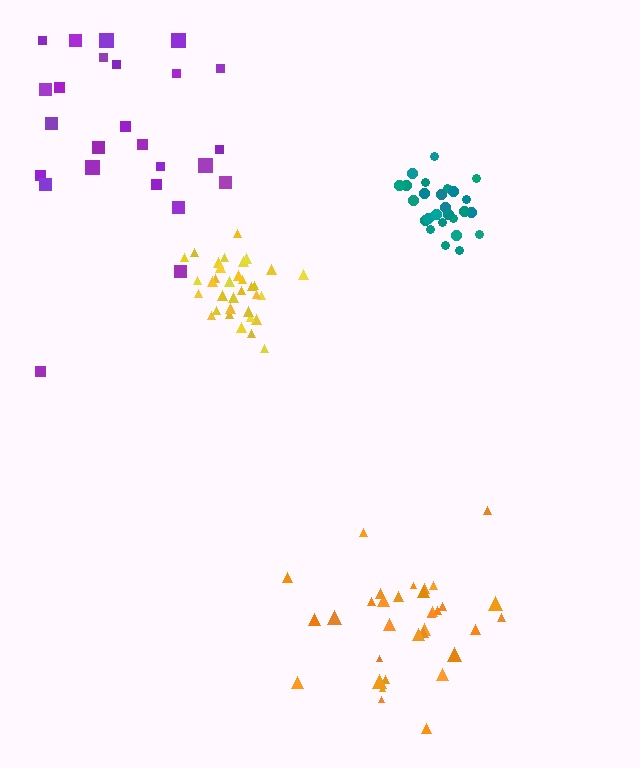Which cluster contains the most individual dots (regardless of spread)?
Yellow (34).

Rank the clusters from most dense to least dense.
yellow, teal, orange, purple.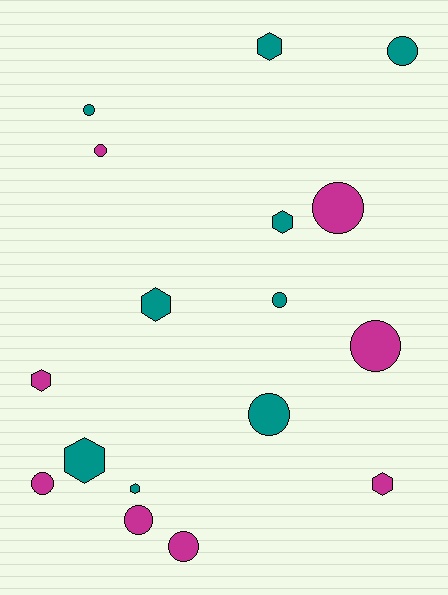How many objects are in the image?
There are 17 objects.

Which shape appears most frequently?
Circle, with 10 objects.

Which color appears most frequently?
Teal, with 9 objects.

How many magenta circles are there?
There are 6 magenta circles.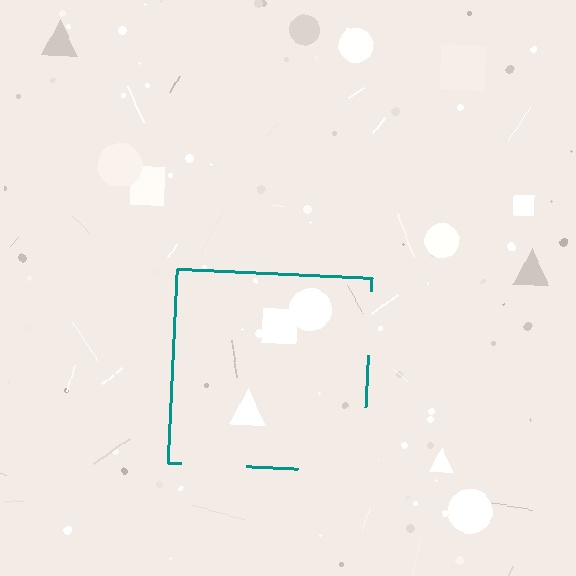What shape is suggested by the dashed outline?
The dashed outline suggests a square.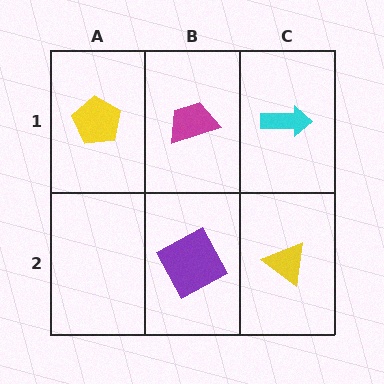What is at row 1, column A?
A yellow pentagon.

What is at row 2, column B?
A purple square.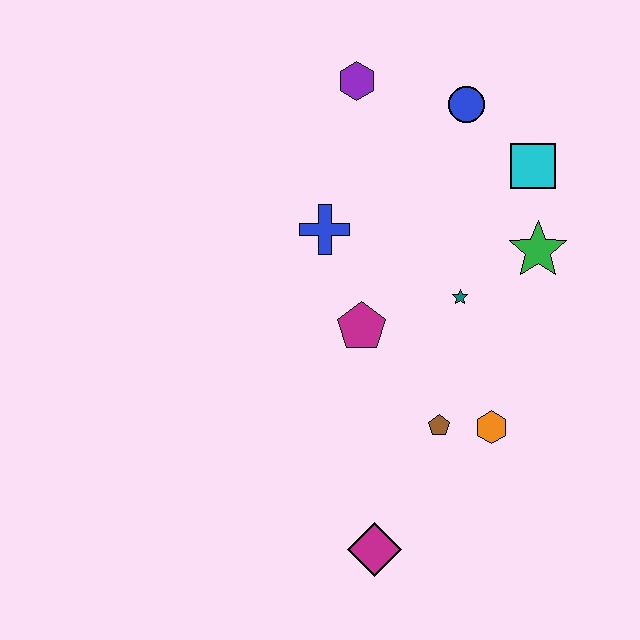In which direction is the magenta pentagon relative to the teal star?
The magenta pentagon is to the left of the teal star.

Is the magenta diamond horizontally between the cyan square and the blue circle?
No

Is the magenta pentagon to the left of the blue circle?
Yes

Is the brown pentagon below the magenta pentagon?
Yes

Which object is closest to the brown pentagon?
The orange hexagon is closest to the brown pentagon.